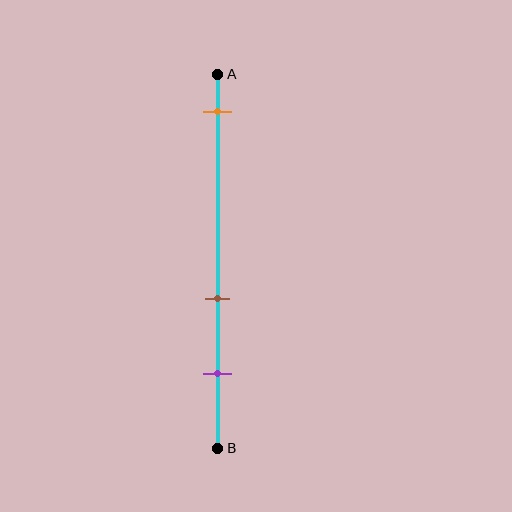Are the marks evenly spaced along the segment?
No, the marks are not evenly spaced.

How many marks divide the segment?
There are 3 marks dividing the segment.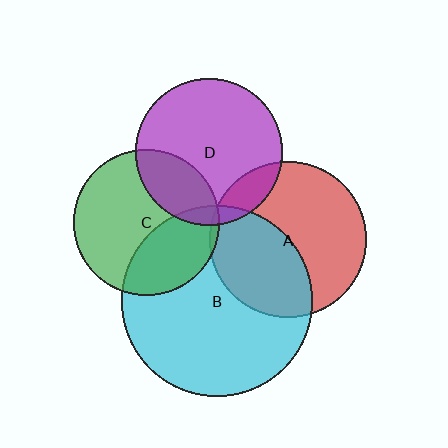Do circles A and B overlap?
Yes.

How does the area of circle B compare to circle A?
Approximately 1.5 times.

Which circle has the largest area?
Circle B (cyan).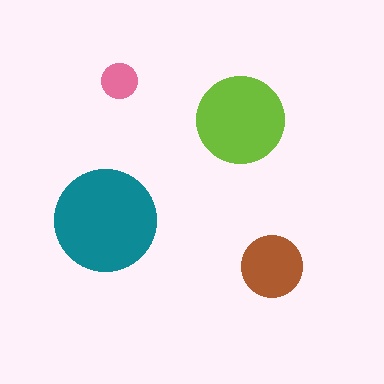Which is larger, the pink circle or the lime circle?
The lime one.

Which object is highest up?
The pink circle is topmost.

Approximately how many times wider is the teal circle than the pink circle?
About 3 times wider.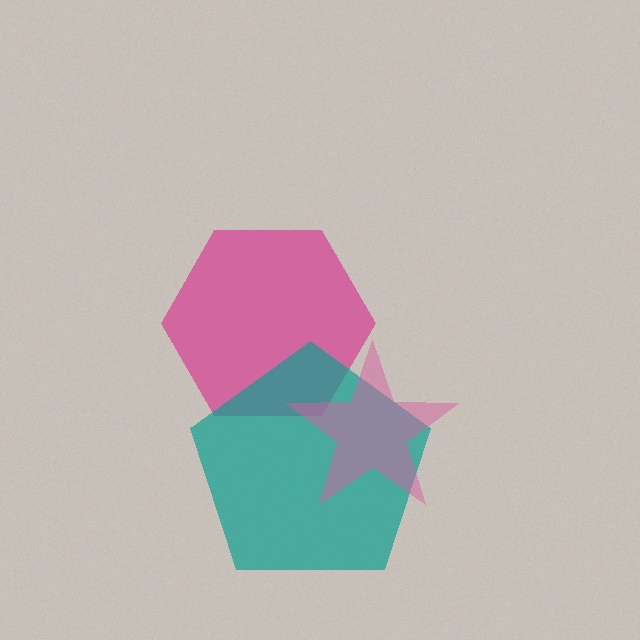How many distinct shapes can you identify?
There are 3 distinct shapes: a magenta hexagon, a teal pentagon, a pink star.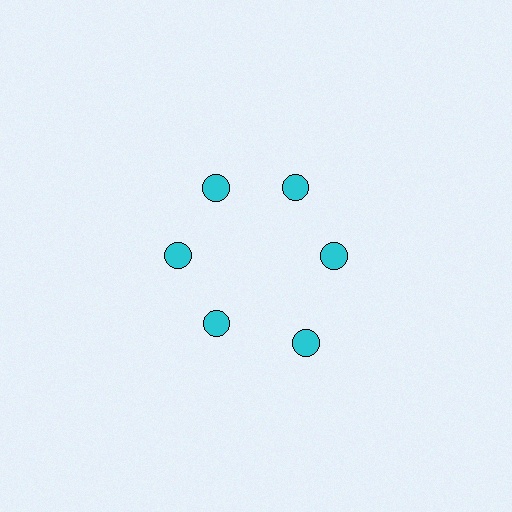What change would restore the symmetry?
The symmetry would be restored by moving it inward, back onto the ring so that all 6 circles sit at equal angles and equal distance from the center.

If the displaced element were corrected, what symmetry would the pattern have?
It would have 6-fold rotational symmetry — the pattern would map onto itself every 60 degrees.